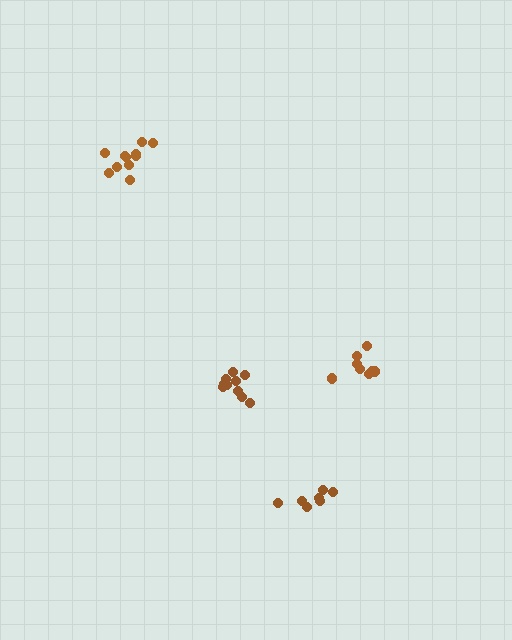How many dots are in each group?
Group 1: 8 dots, Group 2: 11 dots, Group 3: 11 dots, Group 4: 7 dots (37 total).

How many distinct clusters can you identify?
There are 4 distinct clusters.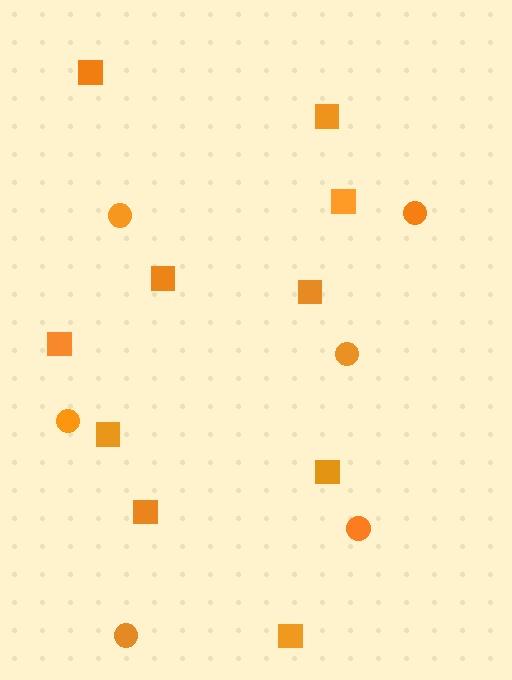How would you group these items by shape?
There are 2 groups: one group of squares (10) and one group of circles (6).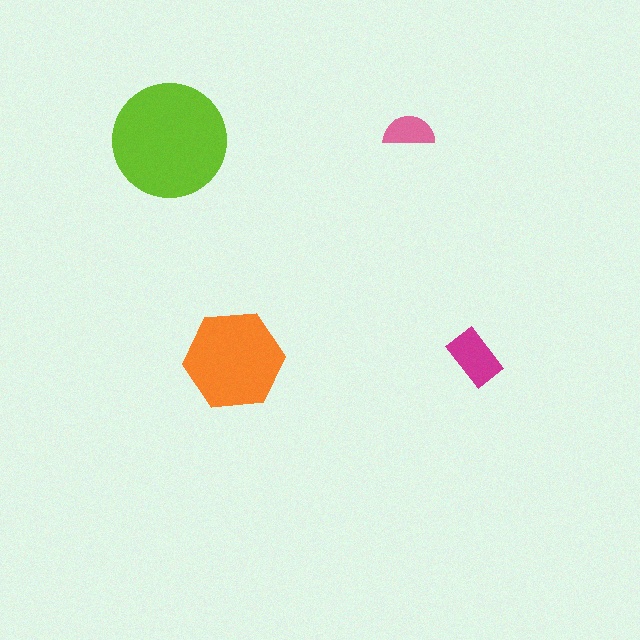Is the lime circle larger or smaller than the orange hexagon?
Larger.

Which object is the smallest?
The pink semicircle.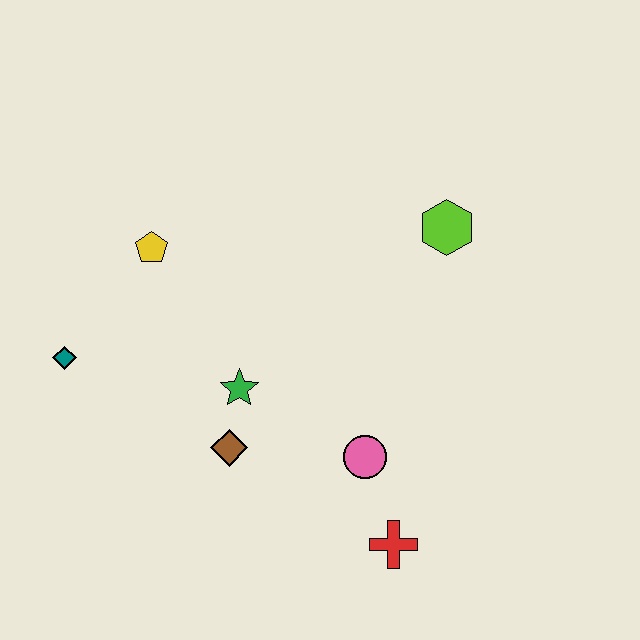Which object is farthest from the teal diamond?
The lime hexagon is farthest from the teal diamond.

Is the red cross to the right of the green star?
Yes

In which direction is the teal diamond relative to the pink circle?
The teal diamond is to the left of the pink circle.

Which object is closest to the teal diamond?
The yellow pentagon is closest to the teal diamond.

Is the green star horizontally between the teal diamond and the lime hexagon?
Yes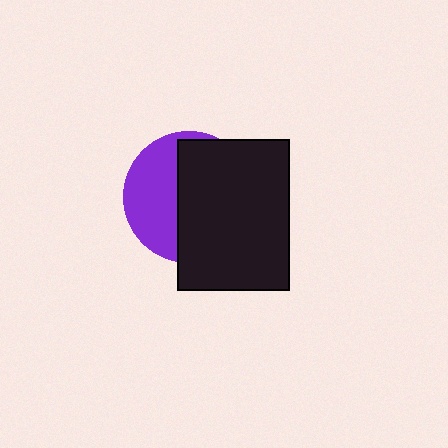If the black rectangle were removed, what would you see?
You would see the complete purple circle.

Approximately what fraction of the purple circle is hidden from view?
Roughly 59% of the purple circle is hidden behind the black rectangle.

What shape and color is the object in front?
The object in front is a black rectangle.